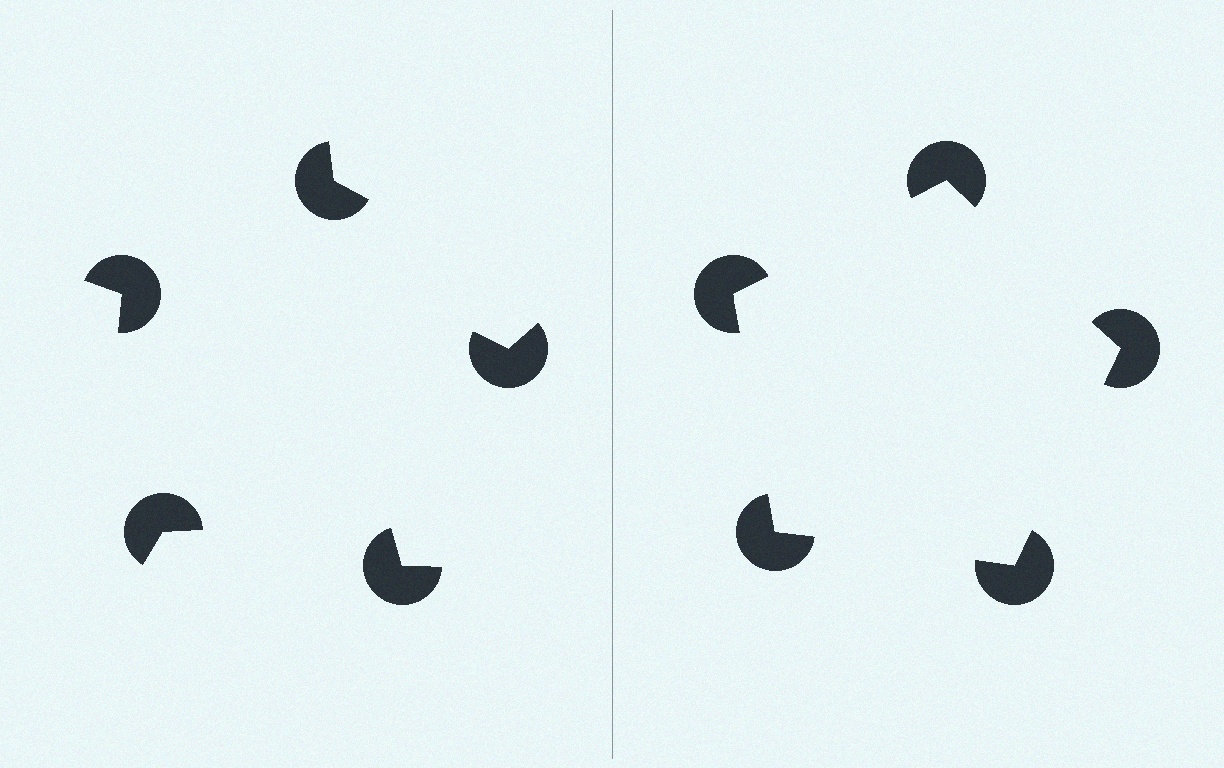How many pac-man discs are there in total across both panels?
10 — 5 on each side.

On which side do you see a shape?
An illusory pentagon appears on the right side. On the left side the wedge cuts are rotated, so no coherent shape forms.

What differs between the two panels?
The pac-man discs are positioned identically on both sides; only the wedge orientations differ. On the right they align to a pentagon; on the left they are misaligned.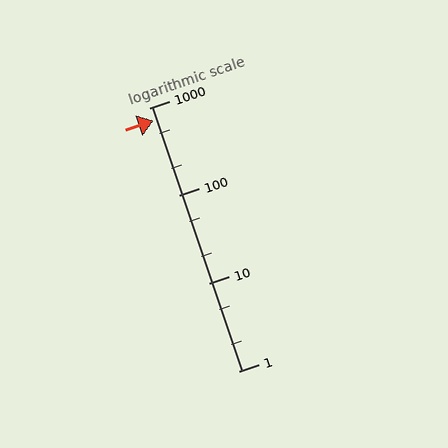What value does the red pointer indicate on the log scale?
The pointer indicates approximately 720.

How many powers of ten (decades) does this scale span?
The scale spans 3 decades, from 1 to 1000.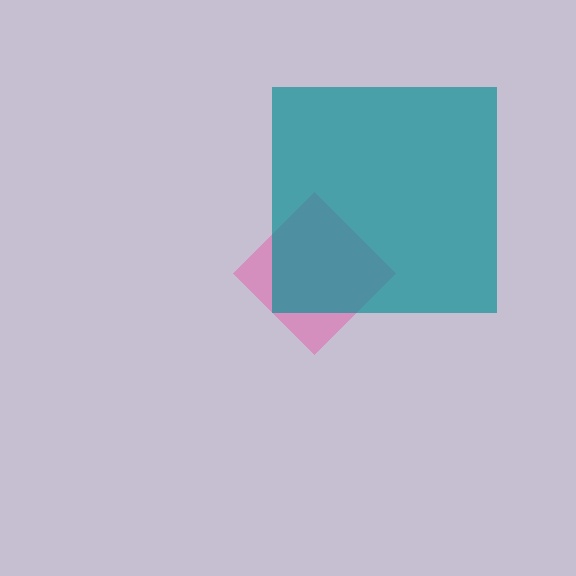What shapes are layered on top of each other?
The layered shapes are: a pink diamond, a teal square.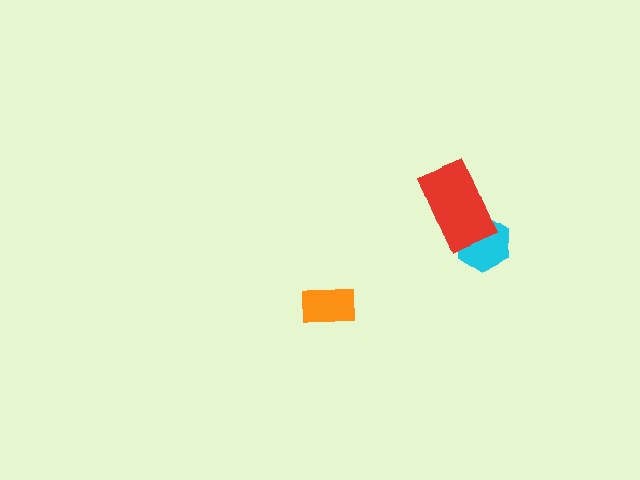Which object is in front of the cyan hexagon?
The red rectangle is in front of the cyan hexagon.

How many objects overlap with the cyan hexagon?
1 object overlaps with the cyan hexagon.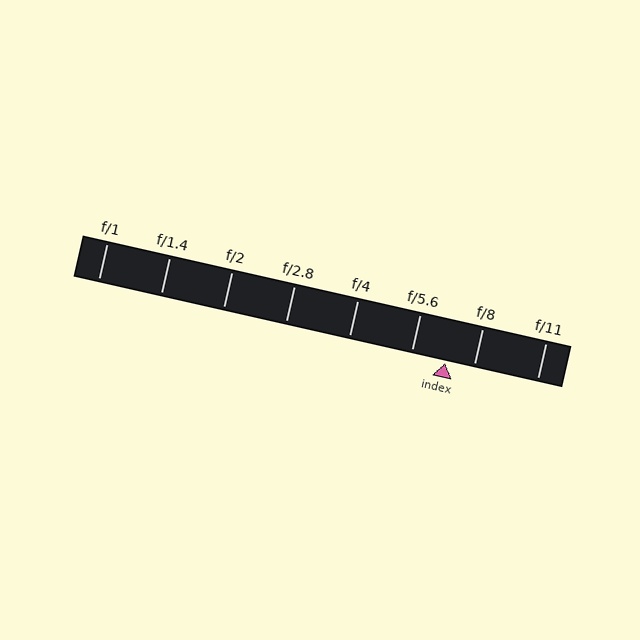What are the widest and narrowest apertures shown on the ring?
The widest aperture shown is f/1 and the narrowest is f/11.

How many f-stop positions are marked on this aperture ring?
There are 8 f-stop positions marked.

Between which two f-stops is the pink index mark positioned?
The index mark is between f/5.6 and f/8.